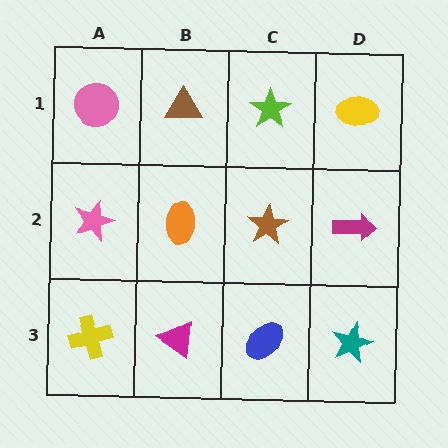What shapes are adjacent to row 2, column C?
A lime star (row 1, column C), a blue ellipse (row 3, column C), an orange ellipse (row 2, column B), a magenta arrow (row 2, column D).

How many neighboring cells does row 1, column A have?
2.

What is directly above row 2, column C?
A lime star.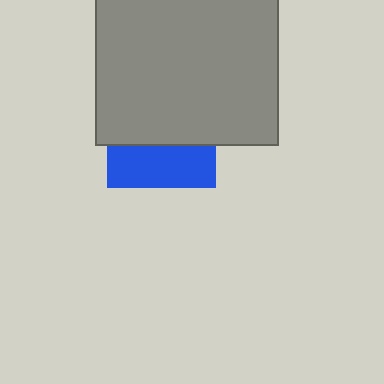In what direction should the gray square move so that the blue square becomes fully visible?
The gray square should move up. That is the shortest direction to clear the overlap and leave the blue square fully visible.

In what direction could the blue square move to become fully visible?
The blue square could move down. That would shift it out from behind the gray square entirely.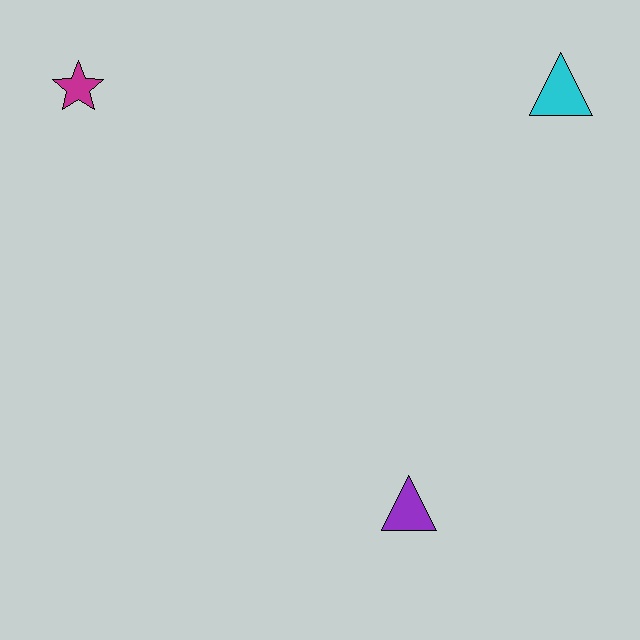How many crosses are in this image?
There are no crosses.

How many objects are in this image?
There are 3 objects.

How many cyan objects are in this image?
There is 1 cyan object.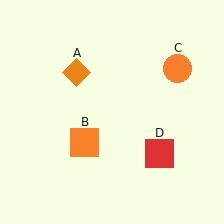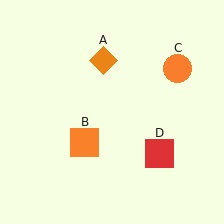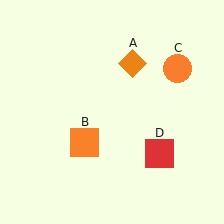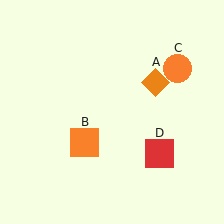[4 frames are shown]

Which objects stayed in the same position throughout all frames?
Orange square (object B) and orange circle (object C) and red square (object D) remained stationary.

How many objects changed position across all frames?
1 object changed position: orange diamond (object A).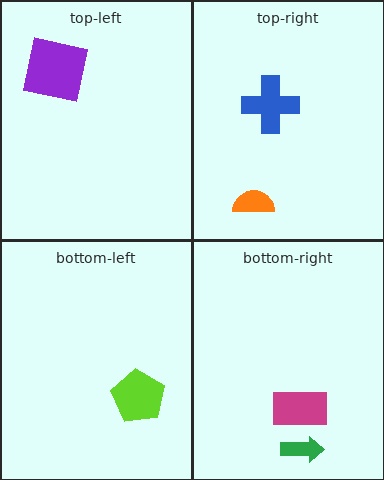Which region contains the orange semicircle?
The top-right region.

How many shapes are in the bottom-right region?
2.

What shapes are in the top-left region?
The purple square.